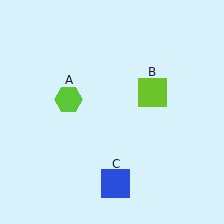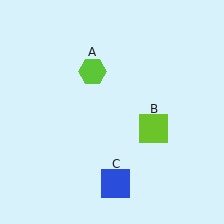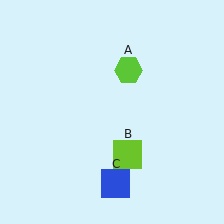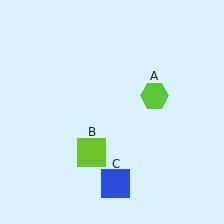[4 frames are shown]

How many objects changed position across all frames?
2 objects changed position: lime hexagon (object A), lime square (object B).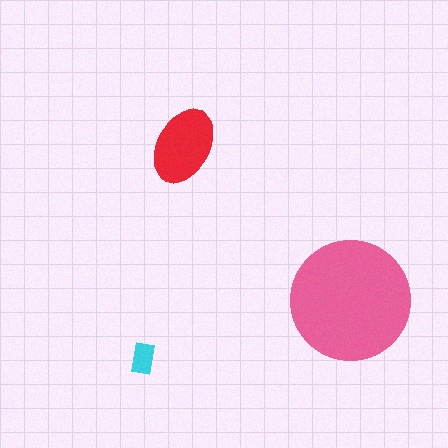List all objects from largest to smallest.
The pink circle, the red ellipse, the cyan rectangle.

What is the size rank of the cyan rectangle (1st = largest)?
3rd.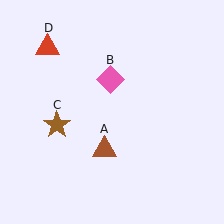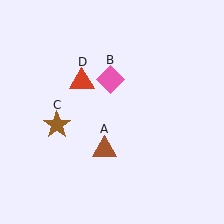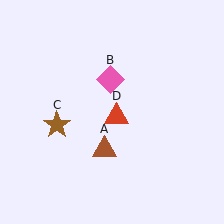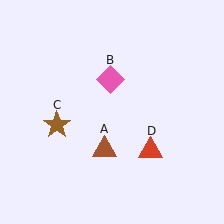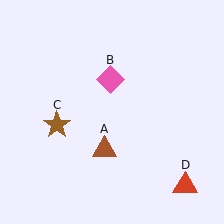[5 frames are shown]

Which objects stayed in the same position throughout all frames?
Brown triangle (object A) and pink diamond (object B) and brown star (object C) remained stationary.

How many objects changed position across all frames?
1 object changed position: red triangle (object D).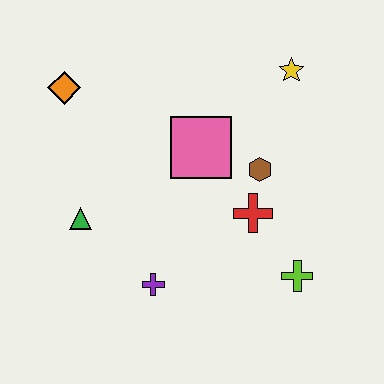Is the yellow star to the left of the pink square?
No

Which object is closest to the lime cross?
The red cross is closest to the lime cross.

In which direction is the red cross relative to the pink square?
The red cross is below the pink square.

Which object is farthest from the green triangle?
The yellow star is farthest from the green triangle.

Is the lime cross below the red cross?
Yes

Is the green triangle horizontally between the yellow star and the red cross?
No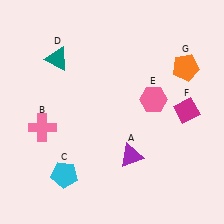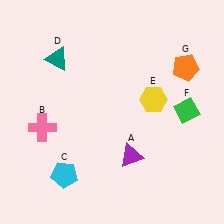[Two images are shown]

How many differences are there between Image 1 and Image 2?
There are 2 differences between the two images.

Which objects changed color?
E changed from pink to yellow. F changed from magenta to green.